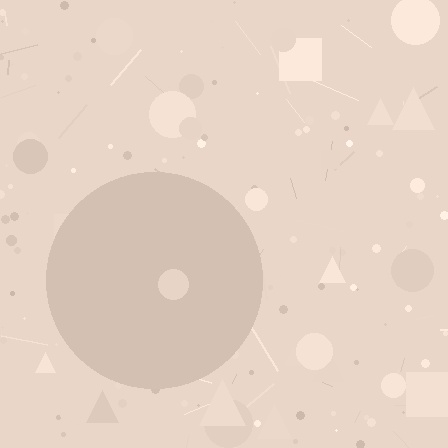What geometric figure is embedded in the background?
A circle is embedded in the background.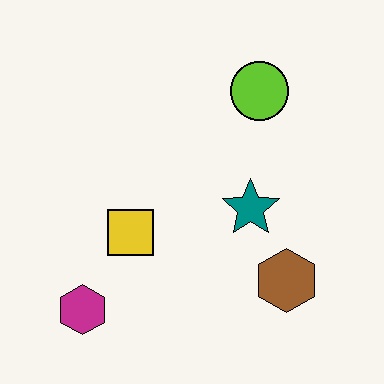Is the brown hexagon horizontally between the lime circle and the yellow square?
No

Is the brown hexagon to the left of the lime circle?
No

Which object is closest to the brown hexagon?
The teal star is closest to the brown hexagon.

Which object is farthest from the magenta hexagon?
The lime circle is farthest from the magenta hexagon.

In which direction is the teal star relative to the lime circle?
The teal star is below the lime circle.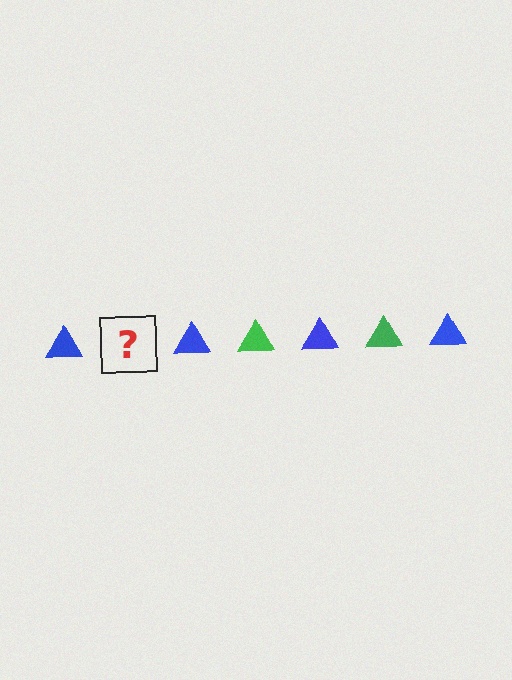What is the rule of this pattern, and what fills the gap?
The rule is that the pattern cycles through blue, green triangles. The gap should be filled with a green triangle.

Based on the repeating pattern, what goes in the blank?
The blank should be a green triangle.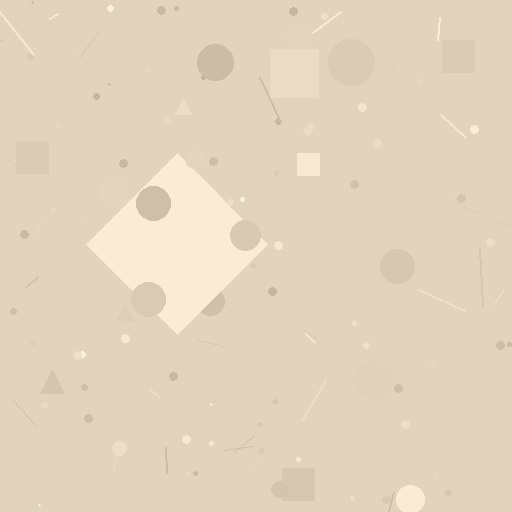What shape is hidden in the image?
A diamond is hidden in the image.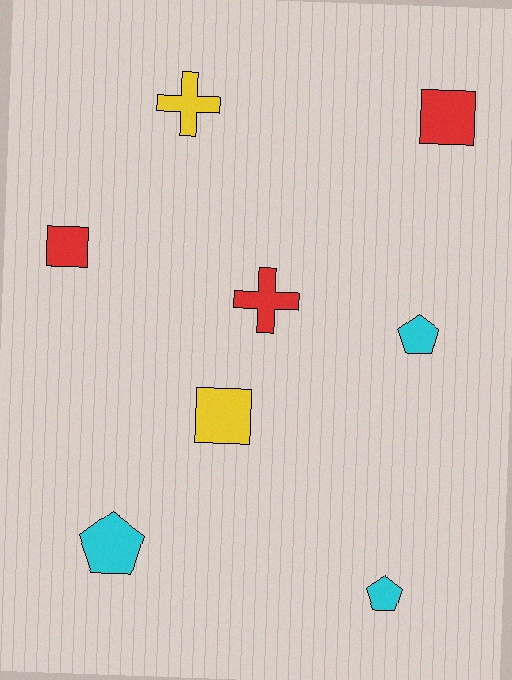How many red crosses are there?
There is 1 red cross.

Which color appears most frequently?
Red, with 3 objects.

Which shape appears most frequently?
Pentagon, with 3 objects.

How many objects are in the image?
There are 8 objects.